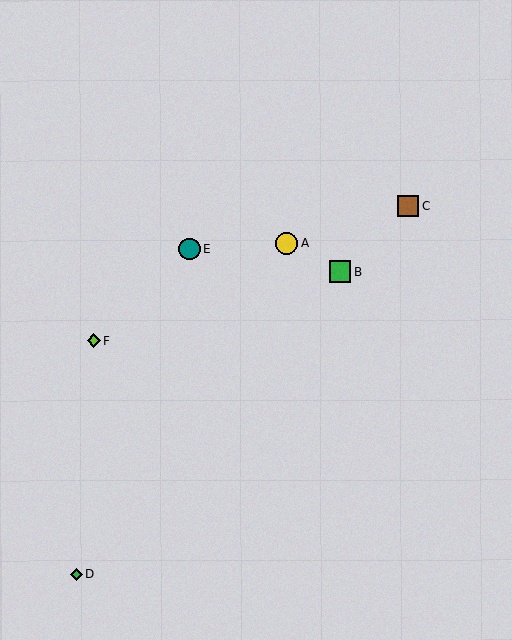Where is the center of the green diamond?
The center of the green diamond is at (76, 575).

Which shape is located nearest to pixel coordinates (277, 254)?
The yellow circle (labeled A) at (286, 243) is nearest to that location.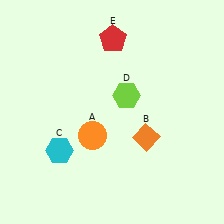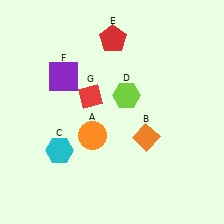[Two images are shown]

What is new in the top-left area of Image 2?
A red diamond (G) was added in the top-left area of Image 2.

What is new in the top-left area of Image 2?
A purple square (F) was added in the top-left area of Image 2.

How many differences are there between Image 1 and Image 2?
There are 2 differences between the two images.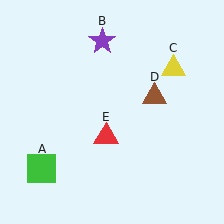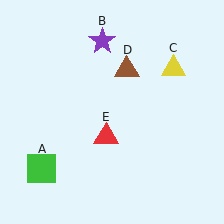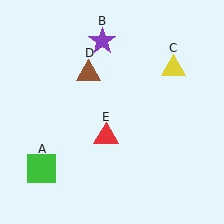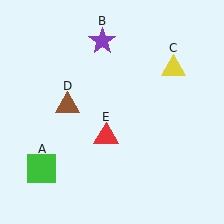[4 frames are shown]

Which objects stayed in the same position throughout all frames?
Green square (object A) and purple star (object B) and yellow triangle (object C) and red triangle (object E) remained stationary.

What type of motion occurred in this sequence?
The brown triangle (object D) rotated counterclockwise around the center of the scene.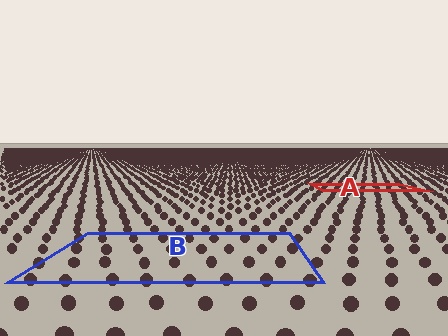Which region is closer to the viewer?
Region B is closer. The texture elements there are larger and more spread out.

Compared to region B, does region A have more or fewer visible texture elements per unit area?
Region A has more texture elements per unit area — they are packed more densely because it is farther away.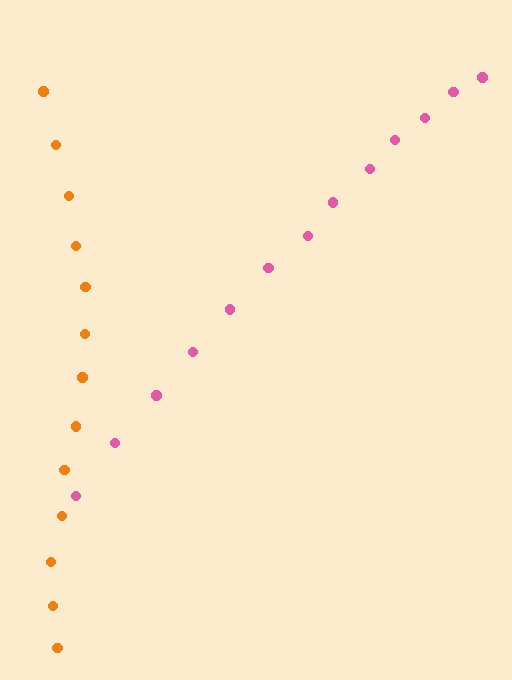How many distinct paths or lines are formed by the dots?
There are 2 distinct paths.